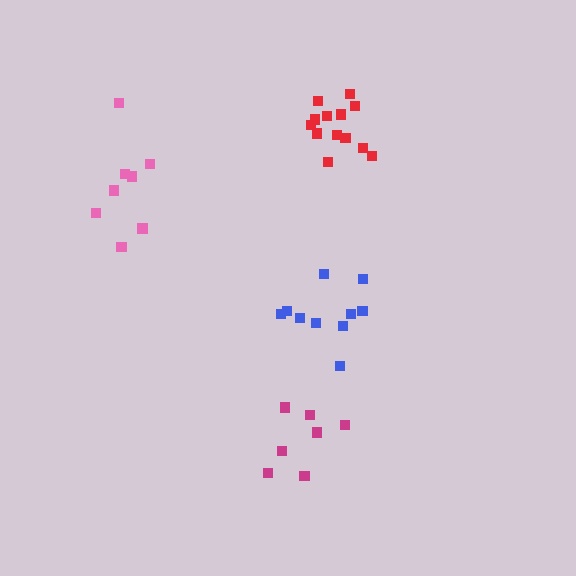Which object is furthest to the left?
The pink cluster is leftmost.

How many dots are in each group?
Group 1: 10 dots, Group 2: 7 dots, Group 3: 8 dots, Group 4: 13 dots (38 total).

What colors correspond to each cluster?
The clusters are colored: blue, magenta, pink, red.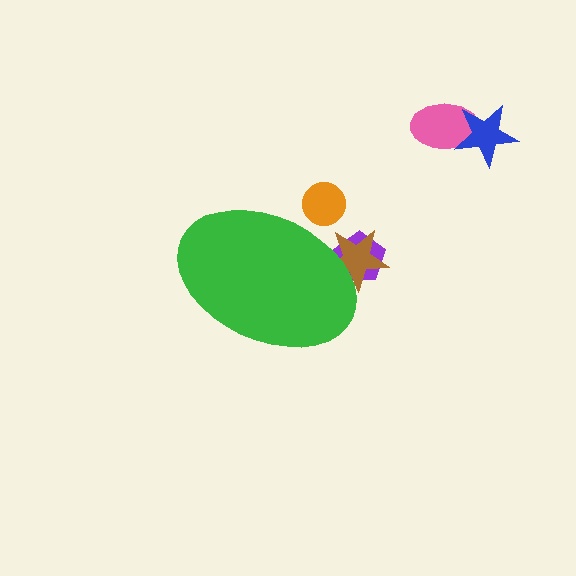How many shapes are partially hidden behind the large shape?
3 shapes are partially hidden.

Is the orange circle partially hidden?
Yes, the orange circle is partially hidden behind the green ellipse.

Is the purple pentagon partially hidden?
Yes, the purple pentagon is partially hidden behind the green ellipse.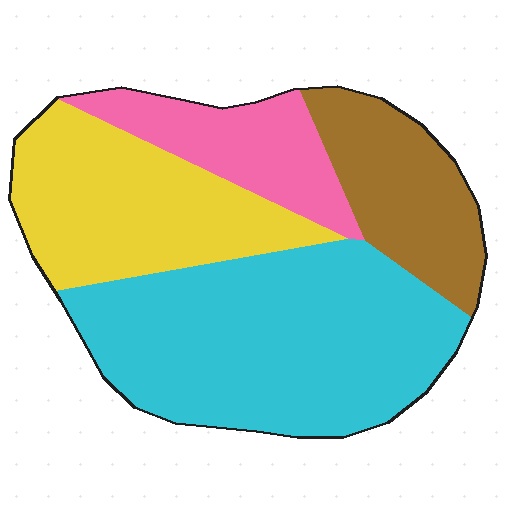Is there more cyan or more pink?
Cyan.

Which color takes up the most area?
Cyan, at roughly 45%.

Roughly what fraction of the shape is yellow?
Yellow takes up about one quarter (1/4) of the shape.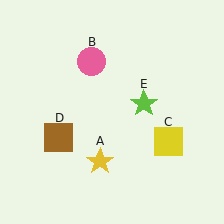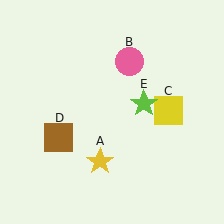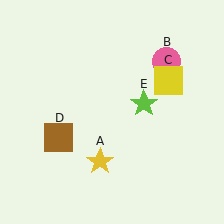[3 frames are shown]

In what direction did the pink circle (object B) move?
The pink circle (object B) moved right.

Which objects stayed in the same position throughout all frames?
Yellow star (object A) and brown square (object D) and lime star (object E) remained stationary.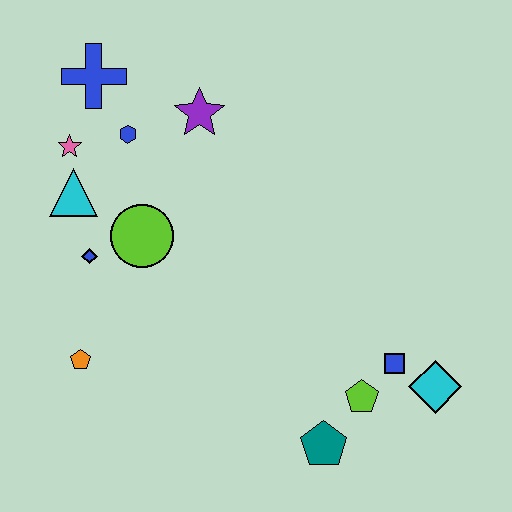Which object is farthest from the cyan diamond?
The blue cross is farthest from the cyan diamond.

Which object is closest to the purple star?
The blue hexagon is closest to the purple star.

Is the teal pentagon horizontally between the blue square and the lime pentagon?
No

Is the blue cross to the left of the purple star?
Yes